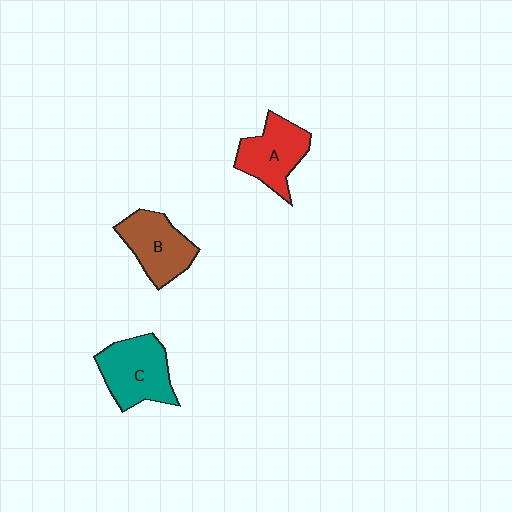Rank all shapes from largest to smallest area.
From largest to smallest: C (teal), A (red), B (brown).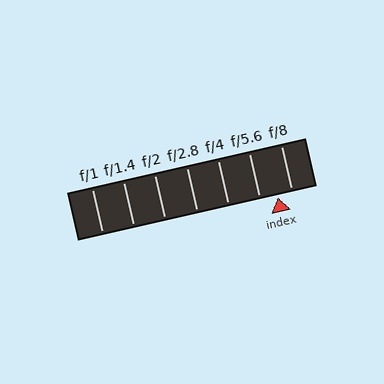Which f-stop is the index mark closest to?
The index mark is closest to f/8.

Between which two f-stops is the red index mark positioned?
The index mark is between f/5.6 and f/8.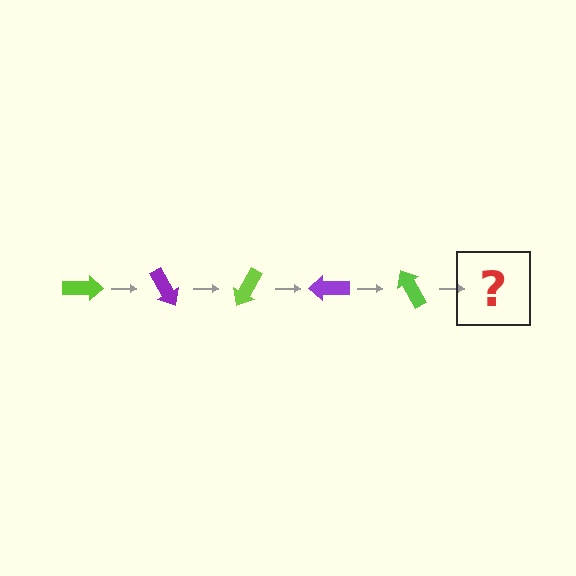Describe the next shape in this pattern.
It should be a purple arrow, rotated 300 degrees from the start.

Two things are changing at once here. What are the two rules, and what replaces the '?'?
The two rules are that it rotates 60 degrees each step and the color cycles through lime and purple. The '?' should be a purple arrow, rotated 300 degrees from the start.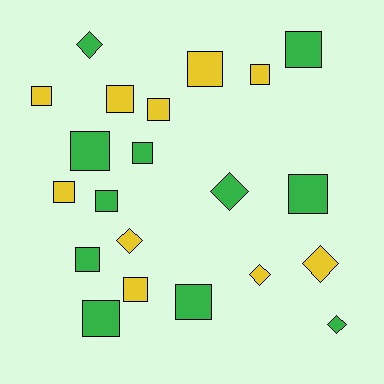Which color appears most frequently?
Green, with 11 objects.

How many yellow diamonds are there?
There are 3 yellow diamonds.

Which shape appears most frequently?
Square, with 15 objects.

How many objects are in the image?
There are 21 objects.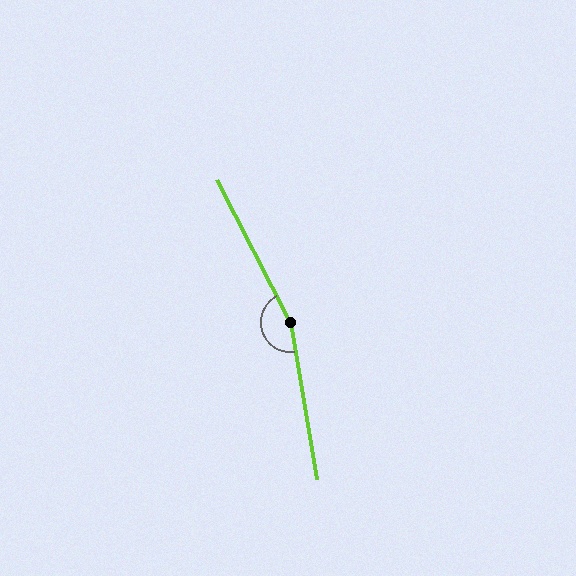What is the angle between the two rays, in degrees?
Approximately 162 degrees.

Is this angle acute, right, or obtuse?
It is obtuse.